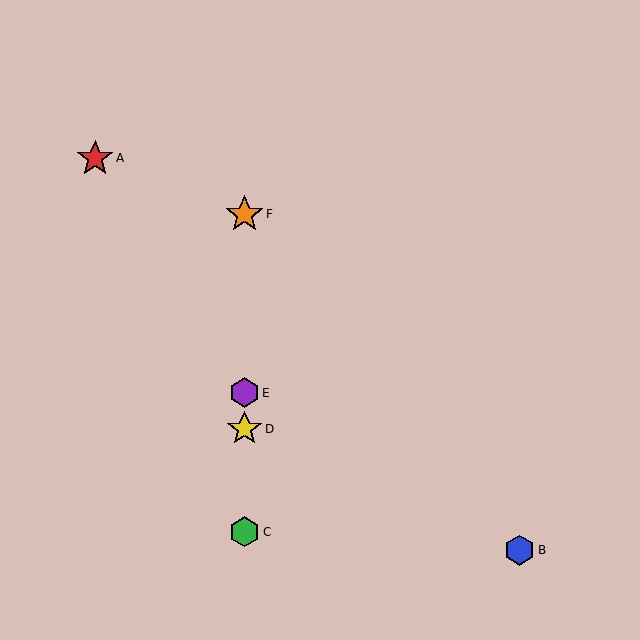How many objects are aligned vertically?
4 objects (C, D, E, F) are aligned vertically.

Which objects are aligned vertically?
Objects C, D, E, F are aligned vertically.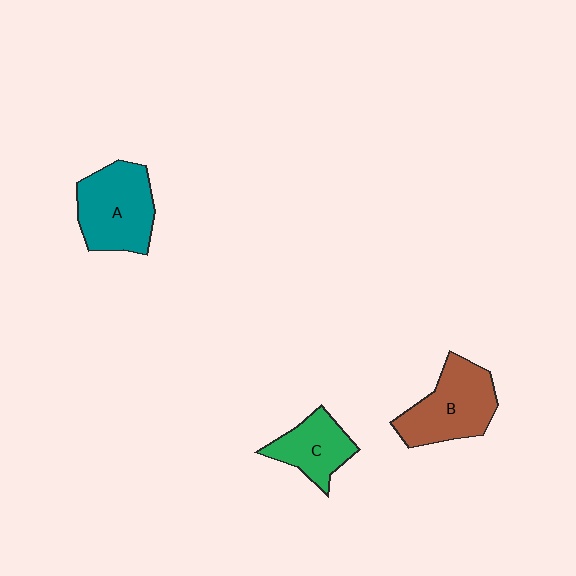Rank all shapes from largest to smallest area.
From largest to smallest: A (teal), B (brown), C (green).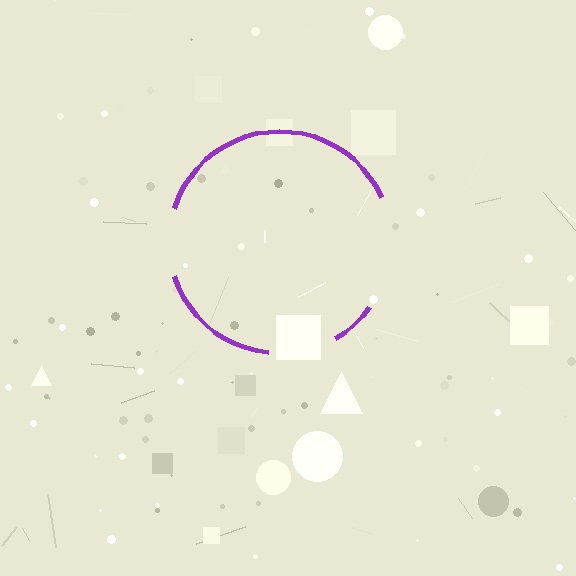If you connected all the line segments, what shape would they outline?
They would outline a circle.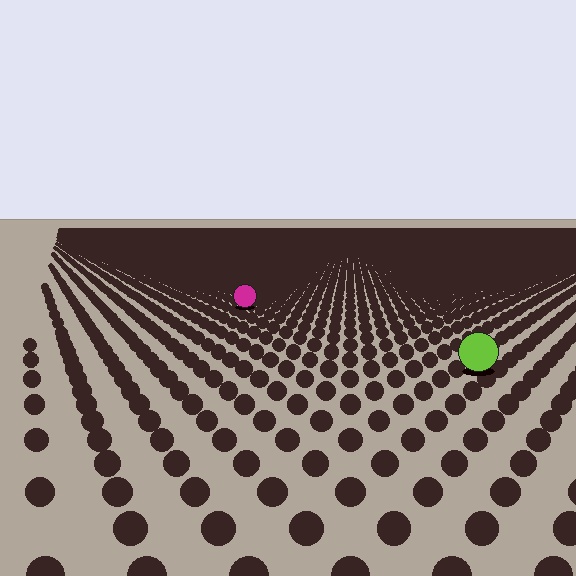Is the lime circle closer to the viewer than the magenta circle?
Yes. The lime circle is closer — you can tell from the texture gradient: the ground texture is coarser near it.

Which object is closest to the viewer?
The lime circle is closest. The texture marks near it are larger and more spread out.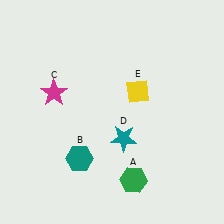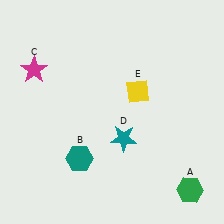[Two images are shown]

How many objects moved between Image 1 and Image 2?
2 objects moved between the two images.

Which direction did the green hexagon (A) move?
The green hexagon (A) moved right.